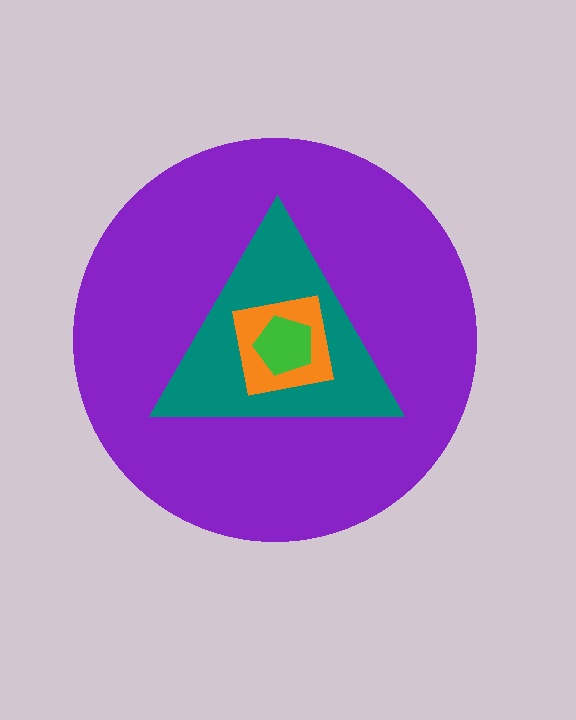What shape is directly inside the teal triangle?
The orange square.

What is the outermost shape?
The purple circle.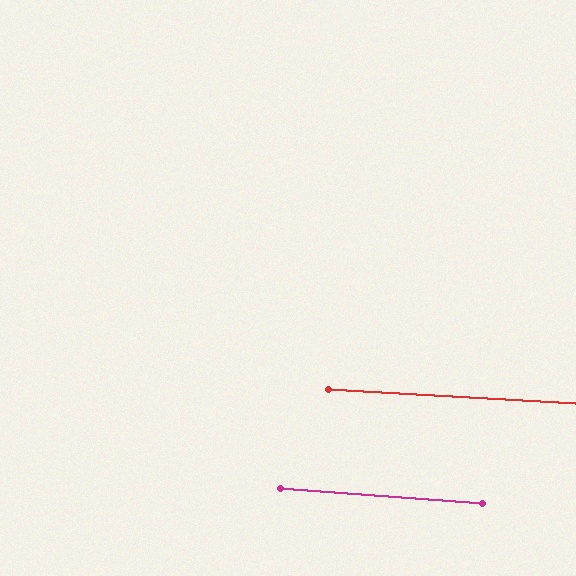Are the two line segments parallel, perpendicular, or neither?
Parallel — their directions differ by only 1.0°.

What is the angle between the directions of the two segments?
Approximately 1 degree.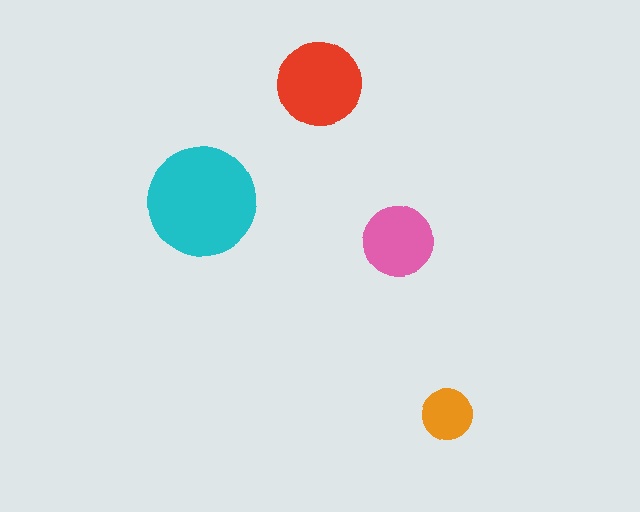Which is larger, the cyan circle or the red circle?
The cyan one.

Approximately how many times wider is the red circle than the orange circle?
About 1.5 times wider.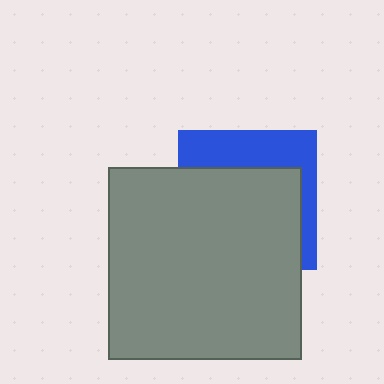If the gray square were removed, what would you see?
You would see the complete blue square.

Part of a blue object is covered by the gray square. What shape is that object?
It is a square.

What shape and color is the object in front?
The object in front is a gray square.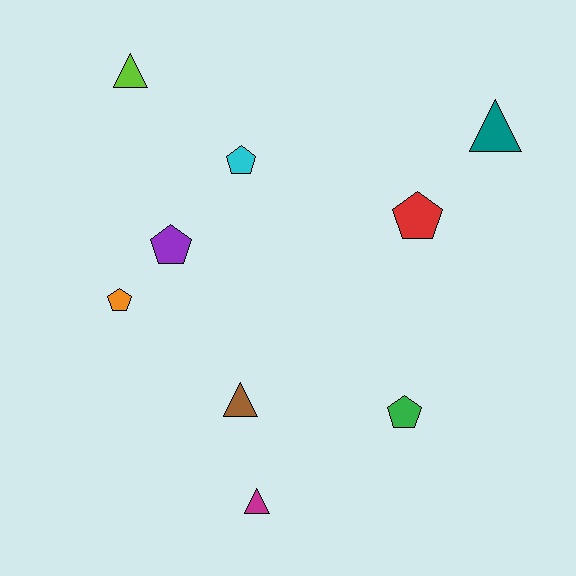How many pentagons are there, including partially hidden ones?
There are 5 pentagons.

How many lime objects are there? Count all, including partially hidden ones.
There is 1 lime object.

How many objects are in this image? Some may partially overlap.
There are 9 objects.